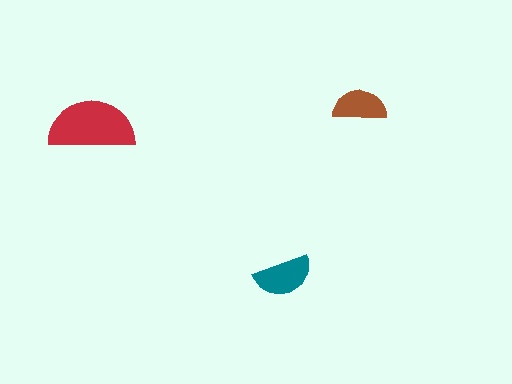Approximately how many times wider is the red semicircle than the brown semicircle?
About 1.5 times wider.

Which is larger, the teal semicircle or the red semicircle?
The red one.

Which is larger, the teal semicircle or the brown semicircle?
The teal one.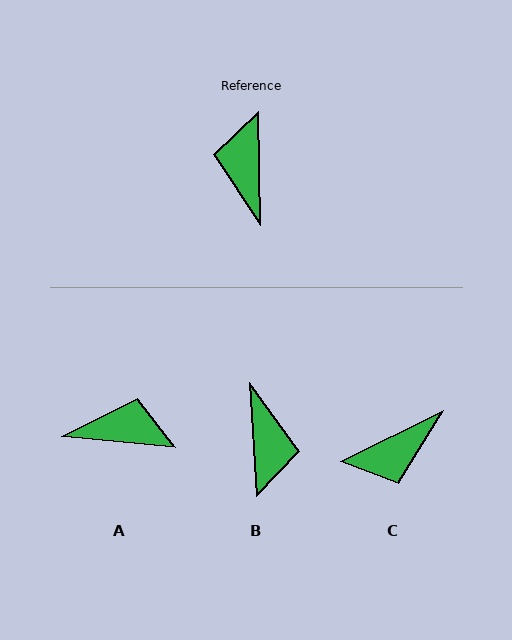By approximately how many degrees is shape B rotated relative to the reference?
Approximately 177 degrees clockwise.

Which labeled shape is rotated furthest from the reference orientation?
B, about 177 degrees away.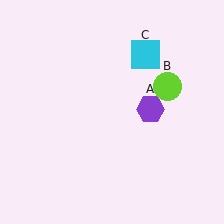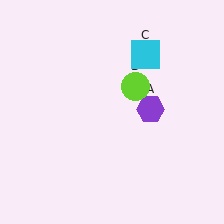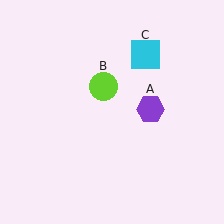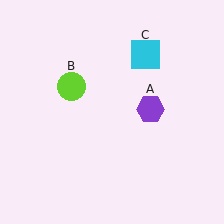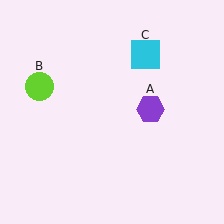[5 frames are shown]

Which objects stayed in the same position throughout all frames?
Purple hexagon (object A) and cyan square (object C) remained stationary.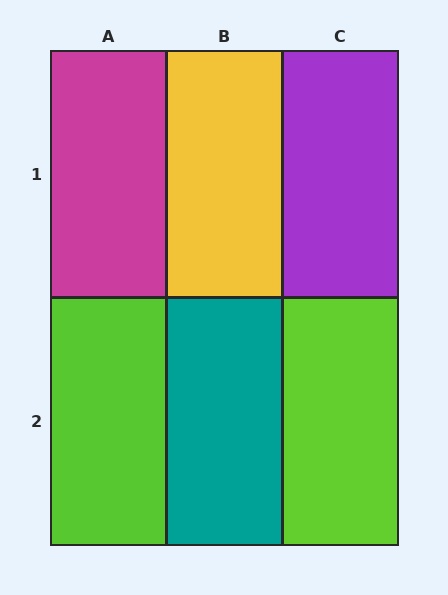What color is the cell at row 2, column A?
Lime.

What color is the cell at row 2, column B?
Teal.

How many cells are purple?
1 cell is purple.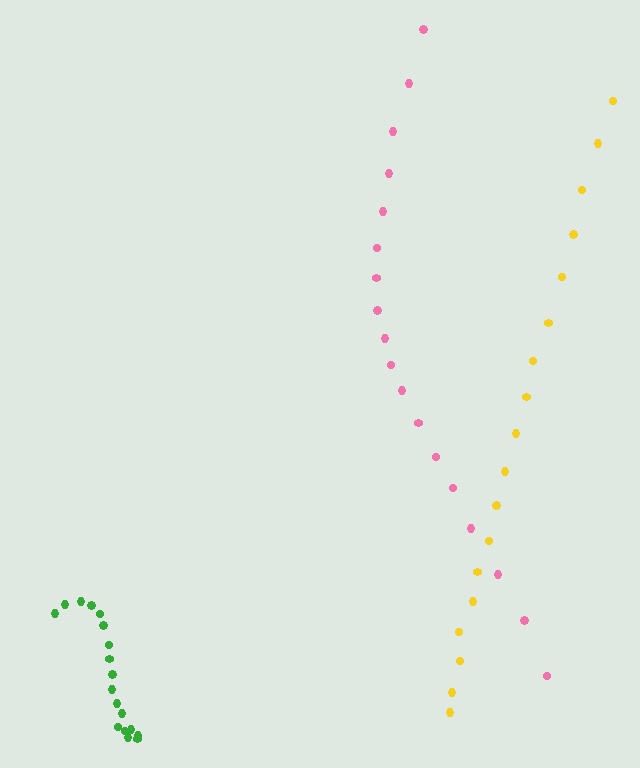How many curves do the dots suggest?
There are 3 distinct paths.